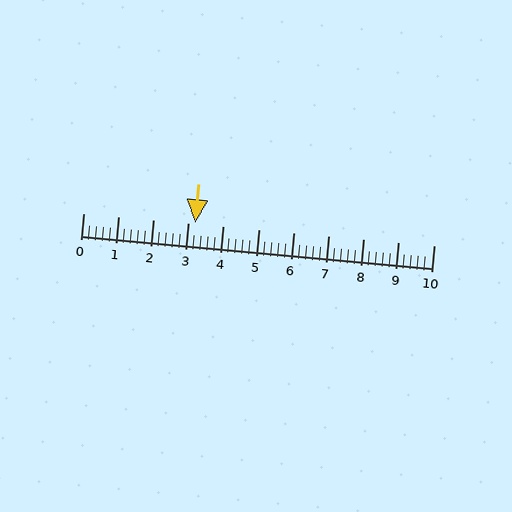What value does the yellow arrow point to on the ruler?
The yellow arrow points to approximately 3.2.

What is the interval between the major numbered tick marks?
The major tick marks are spaced 1 units apart.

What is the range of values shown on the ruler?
The ruler shows values from 0 to 10.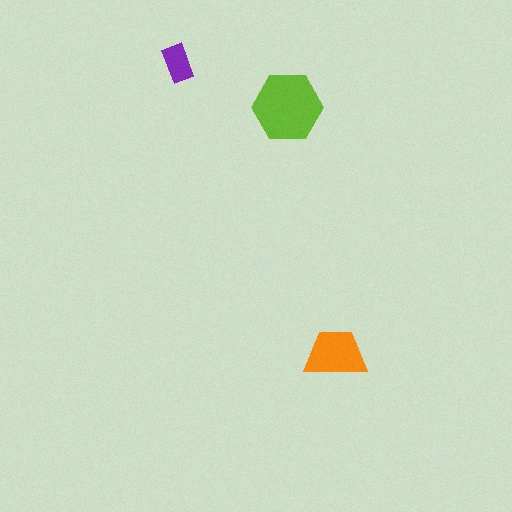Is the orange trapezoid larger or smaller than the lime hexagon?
Smaller.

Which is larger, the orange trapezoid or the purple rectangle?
The orange trapezoid.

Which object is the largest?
The lime hexagon.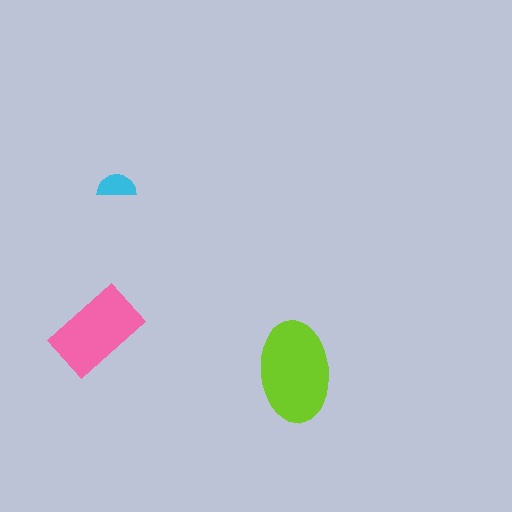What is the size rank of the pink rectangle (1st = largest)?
2nd.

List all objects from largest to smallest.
The lime ellipse, the pink rectangle, the cyan semicircle.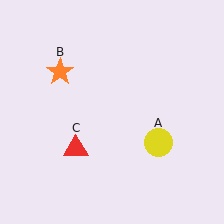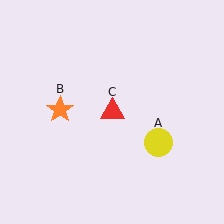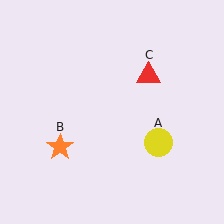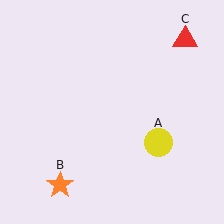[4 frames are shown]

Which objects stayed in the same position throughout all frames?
Yellow circle (object A) remained stationary.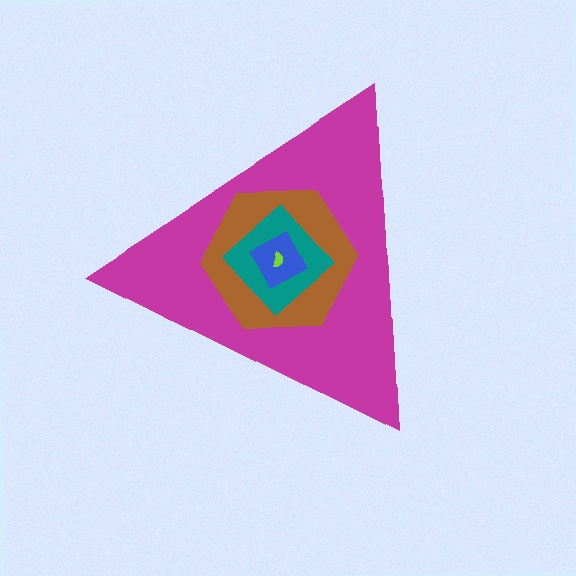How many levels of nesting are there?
5.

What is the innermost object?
The lime semicircle.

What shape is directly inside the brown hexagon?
The teal diamond.